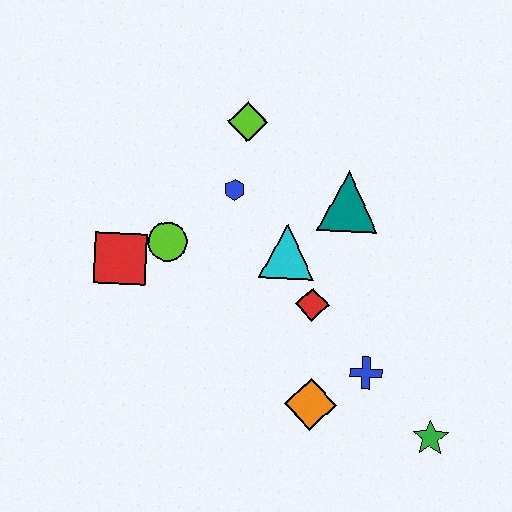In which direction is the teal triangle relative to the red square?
The teal triangle is to the right of the red square.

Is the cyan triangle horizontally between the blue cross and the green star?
No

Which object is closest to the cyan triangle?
The red diamond is closest to the cyan triangle.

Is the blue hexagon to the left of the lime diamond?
Yes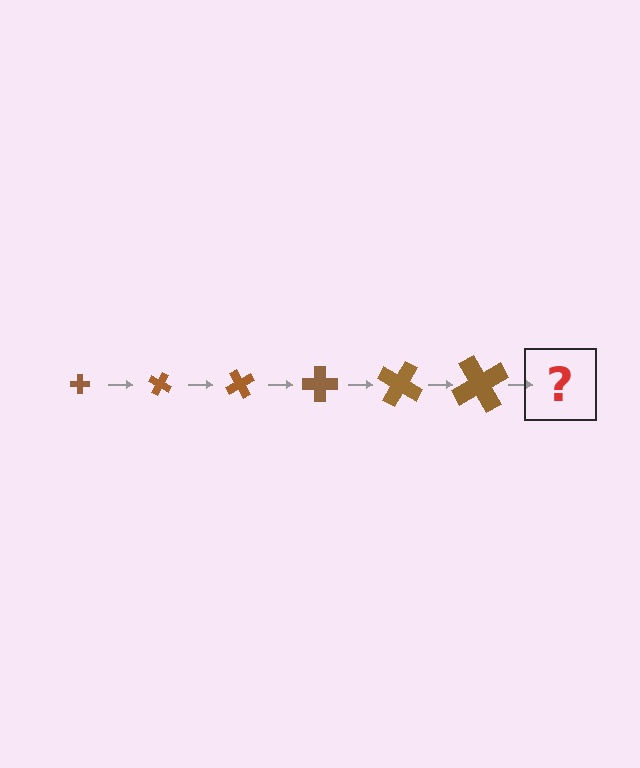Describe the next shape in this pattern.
It should be a cross, larger than the previous one and rotated 180 degrees from the start.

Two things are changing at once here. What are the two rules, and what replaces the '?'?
The two rules are that the cross grows larger each step and it rotates 30 degrees each step. The '?' should be a cross, larger than the previous one and rotated 180 degrees from the start.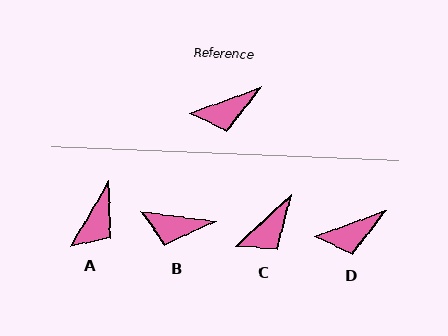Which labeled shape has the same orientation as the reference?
D.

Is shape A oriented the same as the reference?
No, it is off by about 40 degrees.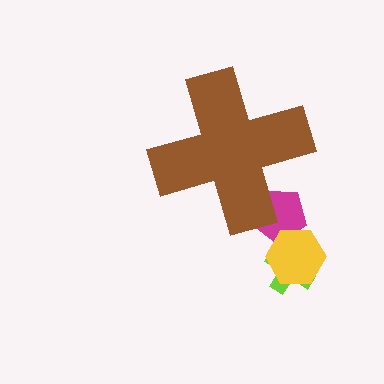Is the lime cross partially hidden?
No, the lime cross is fully visible.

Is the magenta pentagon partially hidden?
Yes, the magenta pentagon is partially hidden behind the brown cross.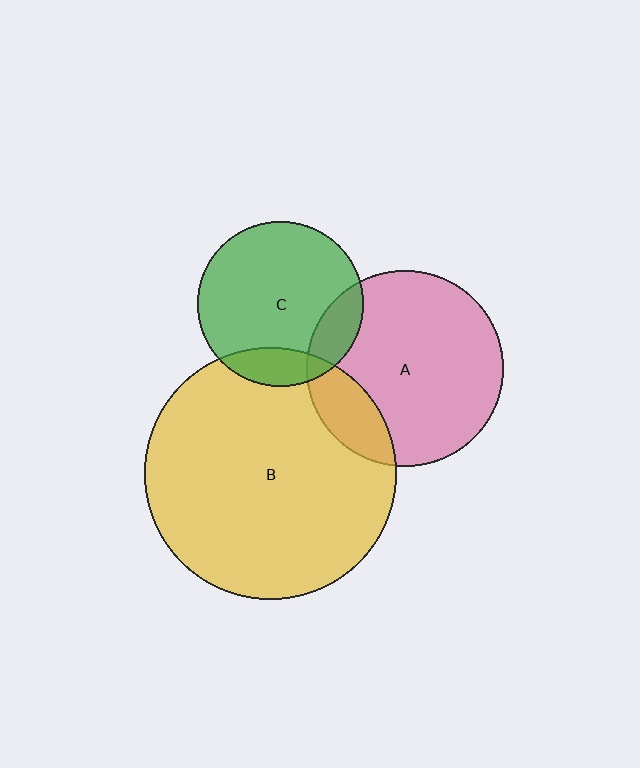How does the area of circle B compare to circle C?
Approximately 2.3 times.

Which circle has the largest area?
Circle B (yellow).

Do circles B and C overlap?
Yes.